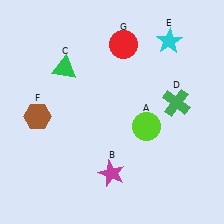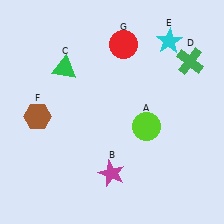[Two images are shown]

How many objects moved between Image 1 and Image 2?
1 object moved between the two images.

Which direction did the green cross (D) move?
The green cross (D) moved up.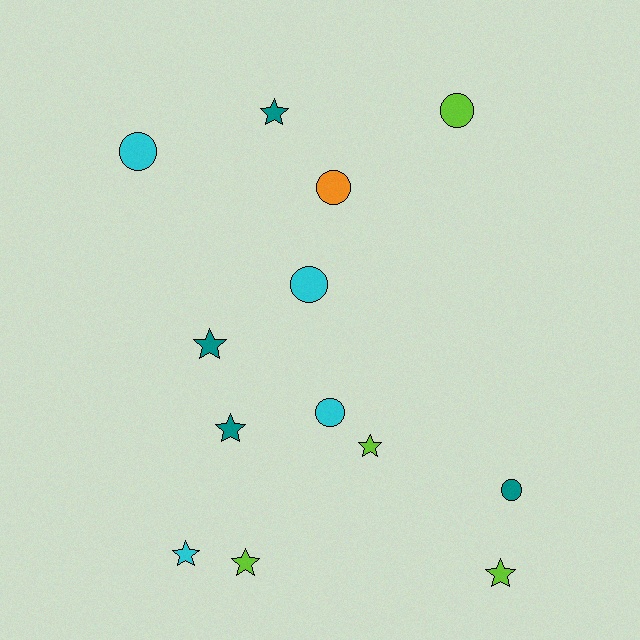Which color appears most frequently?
Lime, with 4 objects.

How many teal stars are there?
There are 3 teal stars.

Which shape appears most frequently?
Star, with 7 objects.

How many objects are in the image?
There are 13 objects.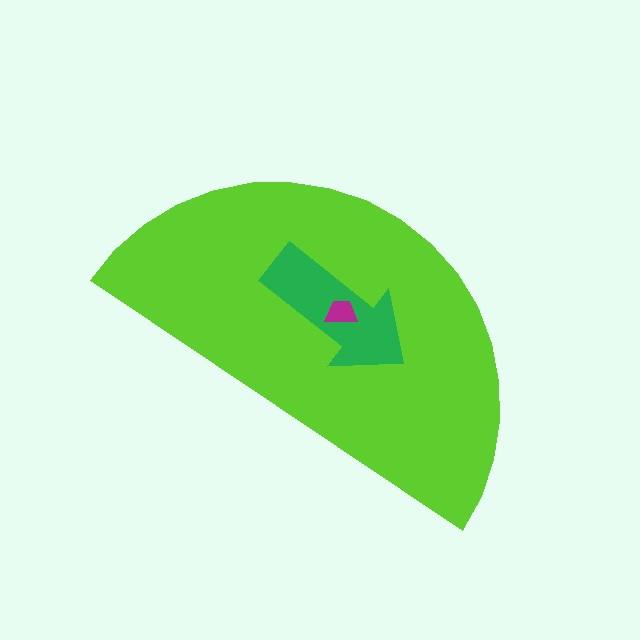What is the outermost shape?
The lime semicircle.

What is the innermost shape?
The magenta trapezoid.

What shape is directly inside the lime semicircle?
The green arrow.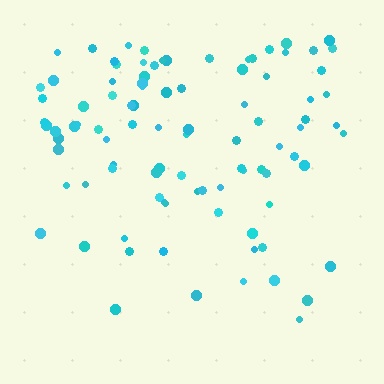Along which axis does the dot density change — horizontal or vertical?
Vertical.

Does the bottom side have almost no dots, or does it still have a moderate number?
Still a moderate number, just noticeably fewer than the top.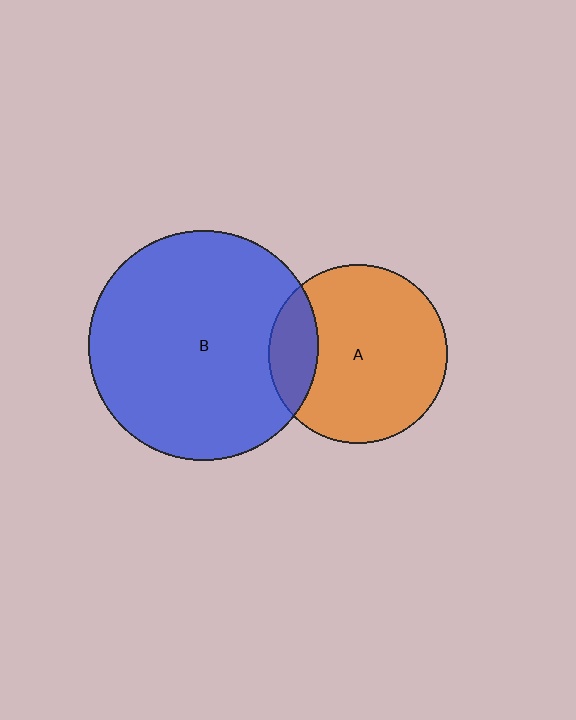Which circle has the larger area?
Circle B (blue).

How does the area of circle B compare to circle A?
Approximately 1.7 times.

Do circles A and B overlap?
Yes.